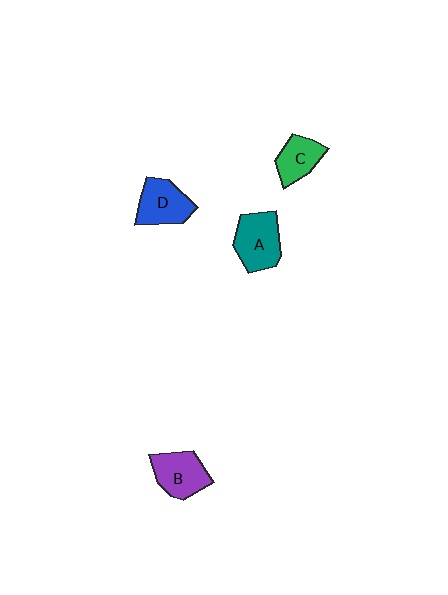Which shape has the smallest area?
Shape C (green).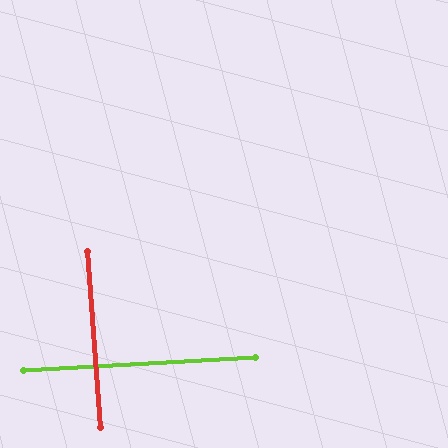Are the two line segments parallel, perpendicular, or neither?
Perpendicular — they meet at approximately 89°.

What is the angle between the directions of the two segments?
Approximately 89 degrees.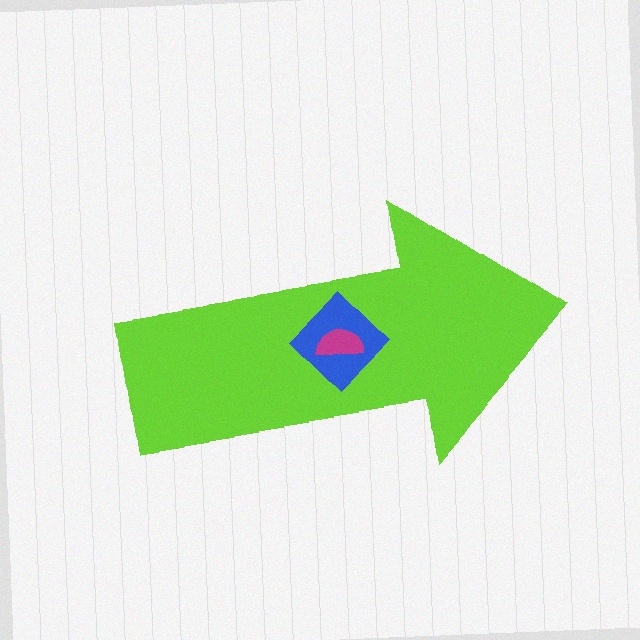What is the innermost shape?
The magenta semicircle.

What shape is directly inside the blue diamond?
The magenta semicircle.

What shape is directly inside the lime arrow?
The blue diamond.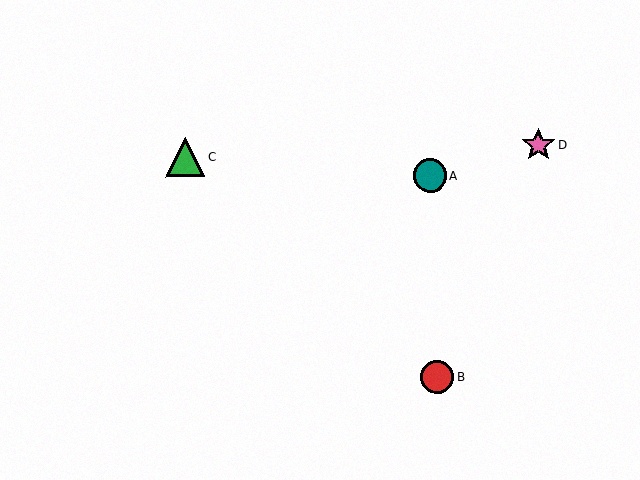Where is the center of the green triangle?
The center of the green triangle is at (186, 158).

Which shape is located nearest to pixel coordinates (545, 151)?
The pink star (labeled D) at (538, 145) is nearest to that location.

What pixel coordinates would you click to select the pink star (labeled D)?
Click at (538, 145) to select the pink star D.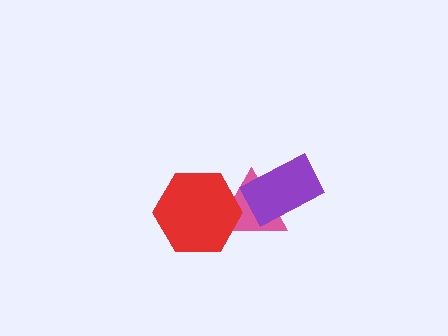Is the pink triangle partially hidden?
Yes, it is partially covered by another shape.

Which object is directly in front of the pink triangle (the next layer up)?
The purple rectangle is directly in front of the pink triangle.